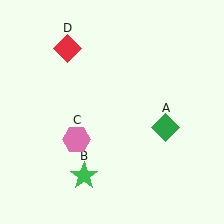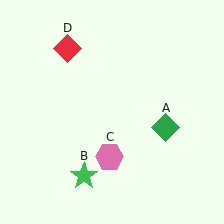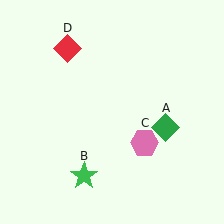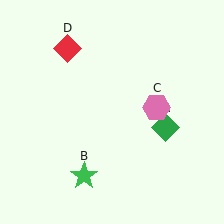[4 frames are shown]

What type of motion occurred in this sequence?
The pink hexagon (object C) rotated counterclockwise around the center of the scene.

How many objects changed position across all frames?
1 object changed position: pink hexagon (object C).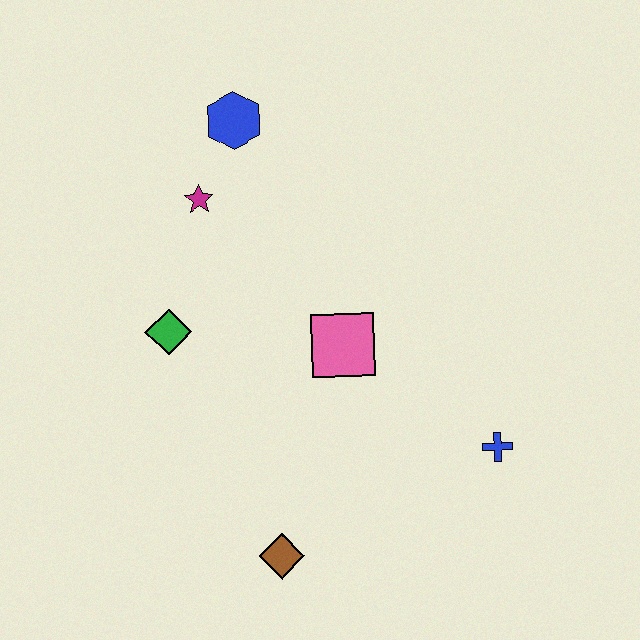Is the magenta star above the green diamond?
Yes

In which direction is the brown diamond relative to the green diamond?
The brown diamond is below the green diamond.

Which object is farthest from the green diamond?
The blue cross is farthest from the green diamond.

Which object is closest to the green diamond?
The magenta star is closest to the green diamond.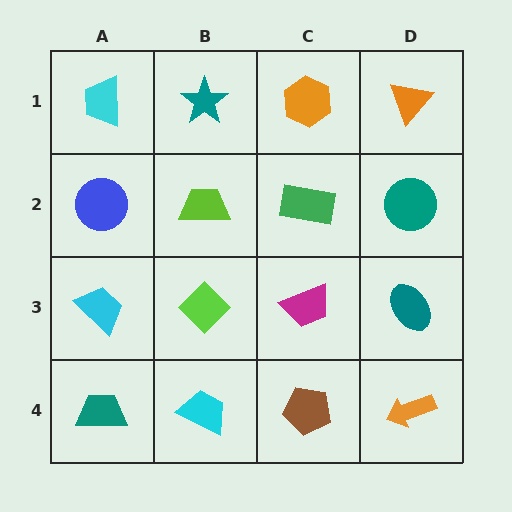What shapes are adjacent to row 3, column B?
A lime trapezoid (row 2, column B), a cyan trapezoid (row 4, column B), a cyan trapezoid (row 3, column A), a magenta trapezoid (row 3, column C).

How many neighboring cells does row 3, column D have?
3.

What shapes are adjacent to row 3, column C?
A green rectangle (row 2, column C), a brown pentagon (row 4, column C), a lime diamond (row 3, column B), a teal ellipse (row 3, column D).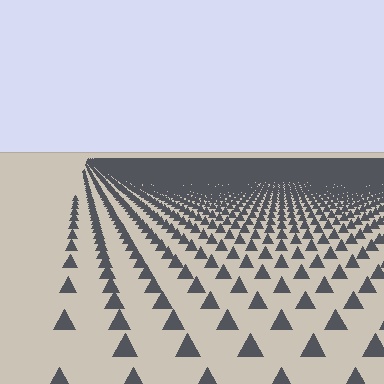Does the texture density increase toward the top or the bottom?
Density increases toward the top.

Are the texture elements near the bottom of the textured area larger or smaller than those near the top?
Larger. Near the bottom, elements are closer to the viewer and appear at a bigger on-screen size.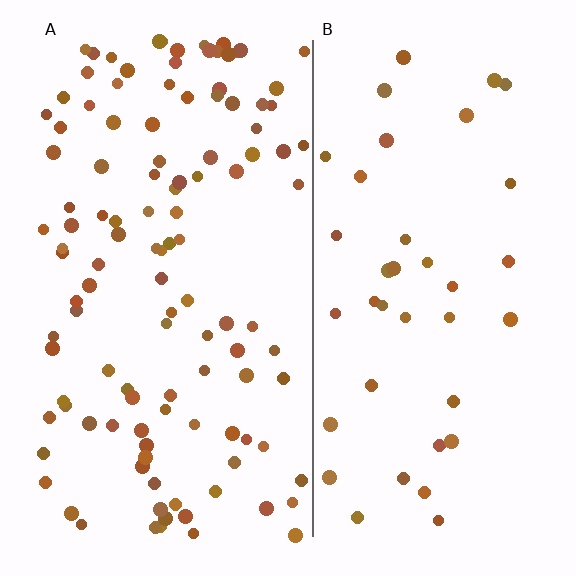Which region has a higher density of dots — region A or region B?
A (the left).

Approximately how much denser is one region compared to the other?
Approximately 2.9× — region A over region B.